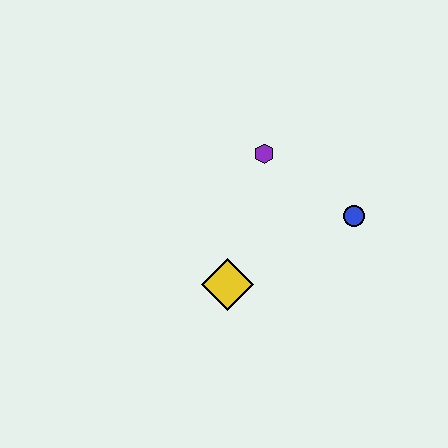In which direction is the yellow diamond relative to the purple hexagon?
The yellow diamond is below the purple hexagon.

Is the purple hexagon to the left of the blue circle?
Yes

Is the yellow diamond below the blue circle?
Yes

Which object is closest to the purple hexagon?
The blue circle is closest to the purple hexagon.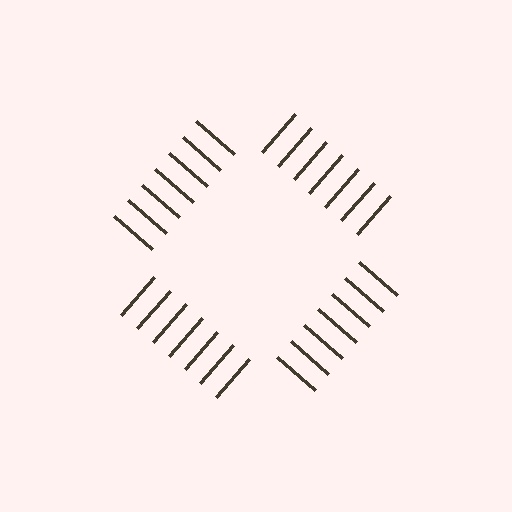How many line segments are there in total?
28 — 7 along each of the 4 edges.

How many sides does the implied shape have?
4 sides — the line-ends trace a square.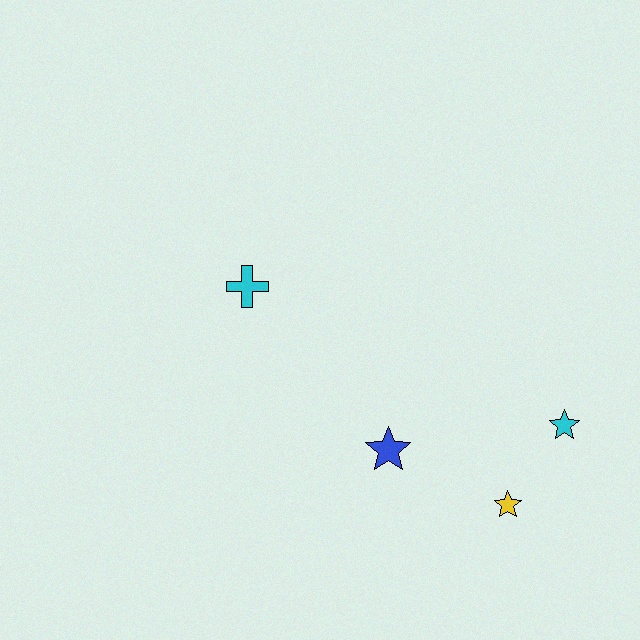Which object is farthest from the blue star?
The cyan cross is farthest from the blue star.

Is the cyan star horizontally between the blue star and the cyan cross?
No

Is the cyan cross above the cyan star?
Yes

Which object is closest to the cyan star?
The yellow star is closest to the cyan star.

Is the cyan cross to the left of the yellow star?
Yes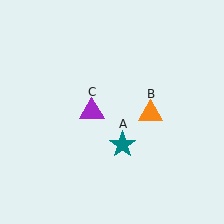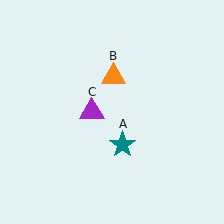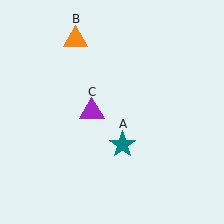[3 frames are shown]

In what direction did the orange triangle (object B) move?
The orange triangle (object B) moved up and to the left.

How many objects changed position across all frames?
1 object changed position: orange triangle (object B).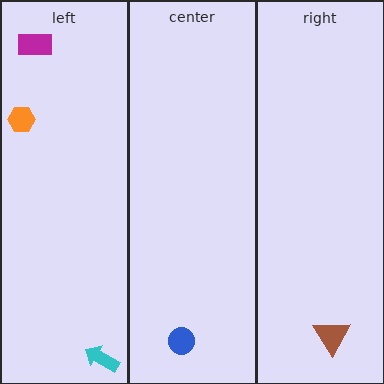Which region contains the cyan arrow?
The left region.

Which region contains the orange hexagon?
The left region.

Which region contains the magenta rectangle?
The left region.